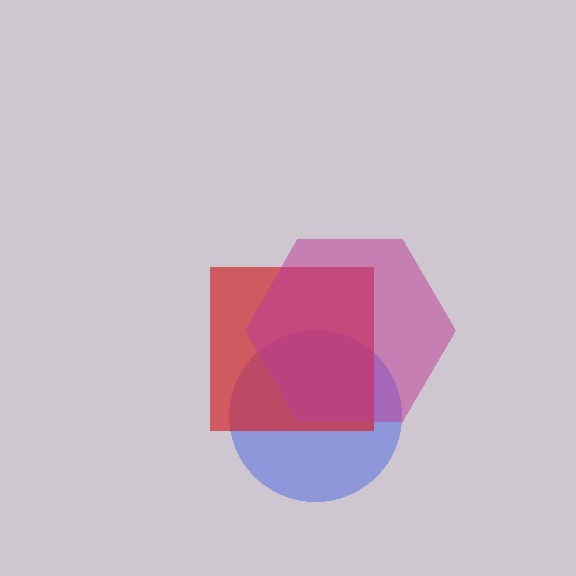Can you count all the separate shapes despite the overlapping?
Yes, there are 3 separate shapes.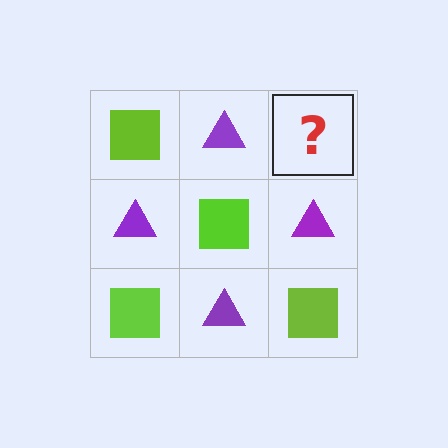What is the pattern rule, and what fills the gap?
The rule is that it alternates lime square and purple triangle in a checkerboard pattern. The gap should be filled with a lime square.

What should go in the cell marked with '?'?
The missing cell should contain a lime square.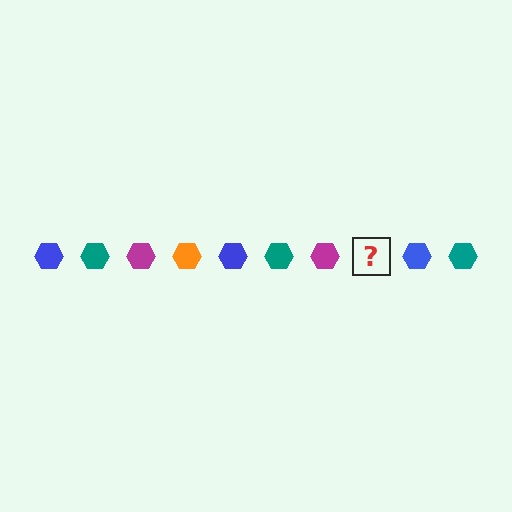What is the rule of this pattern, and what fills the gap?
The rule is that the pattern cycles through blue, teal, magenta, orange hexagons. The gap should be filled with an orange hexagon.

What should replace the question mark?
The question mark should be replaced with an orange hexagon.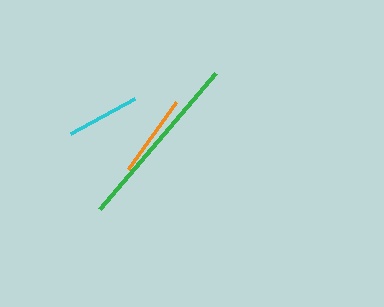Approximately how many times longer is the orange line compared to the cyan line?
The orange line is approximately 1.1 times the length of the cyan line.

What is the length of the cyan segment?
The cyan segment is approximately 73 pixels long.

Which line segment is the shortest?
The cyan line is the shortest at approximately 73 pixels.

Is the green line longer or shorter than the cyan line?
The green line is longer than the cyan line.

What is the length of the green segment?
The green segment is approximately 179 pixels long.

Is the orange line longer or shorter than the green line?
The green line is longer than the orange line.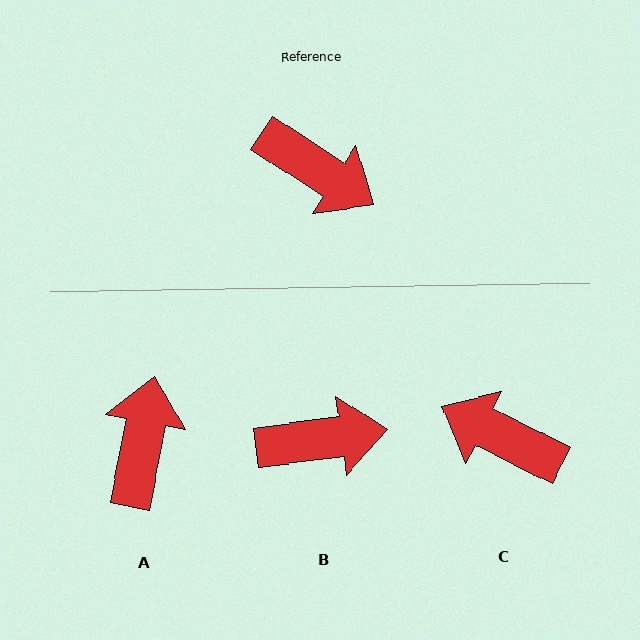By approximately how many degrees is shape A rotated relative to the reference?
Approximately 112 degrees counter-clockwise.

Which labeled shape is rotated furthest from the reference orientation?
C, about 174 degrees away.